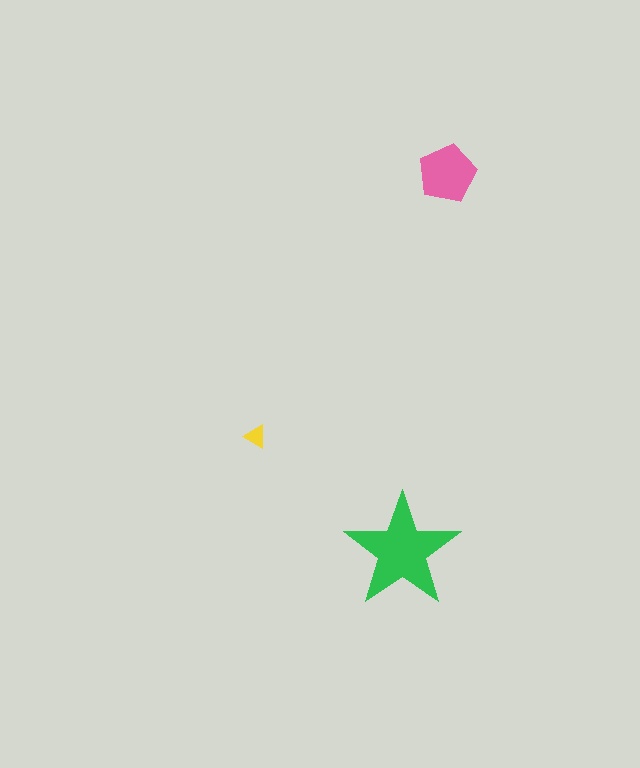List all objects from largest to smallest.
The green star, the pink pentagon, the yellow triangle.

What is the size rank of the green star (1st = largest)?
1st.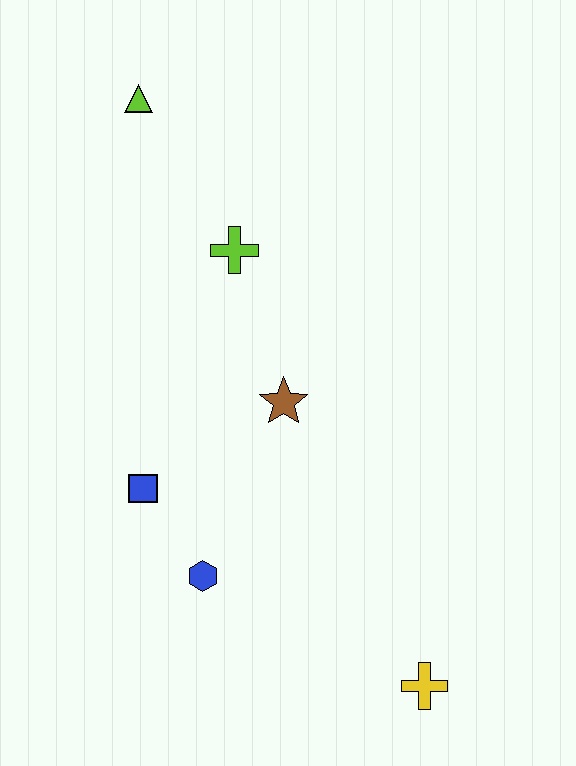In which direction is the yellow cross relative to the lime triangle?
The yellow cross is below the lime triangle.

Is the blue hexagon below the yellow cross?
No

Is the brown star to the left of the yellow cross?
Yes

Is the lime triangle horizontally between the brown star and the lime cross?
No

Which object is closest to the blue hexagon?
The blue square is closest to the blue hexagon.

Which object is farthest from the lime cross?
The yellow cross is farthest from the lime cross.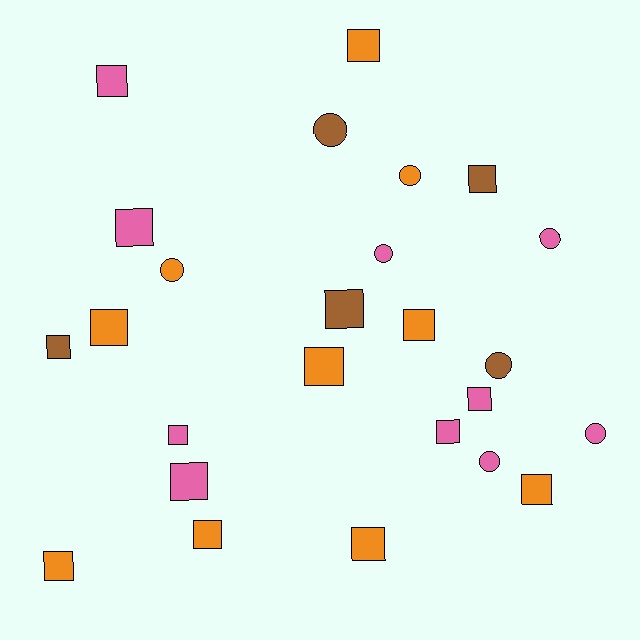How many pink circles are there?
There are 4 pink circles.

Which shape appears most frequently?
Square, with 17 objects.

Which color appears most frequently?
Pink, with 10 objects.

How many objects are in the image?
There are 25 objects.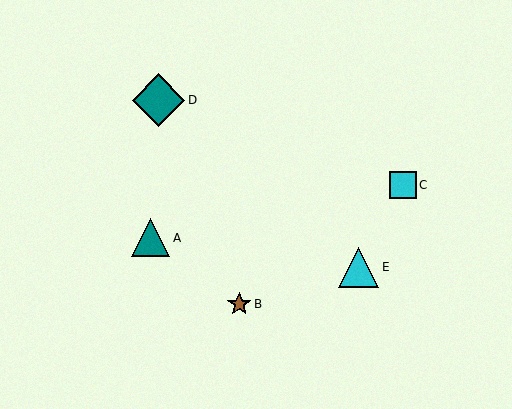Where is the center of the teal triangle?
The center of the teal triangle is at (151, 238).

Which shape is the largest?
The teal diamond (labeled D) is the largest.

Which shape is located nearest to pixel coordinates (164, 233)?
The teal triangle (labeled A) at (151, 238) is nearest to that location.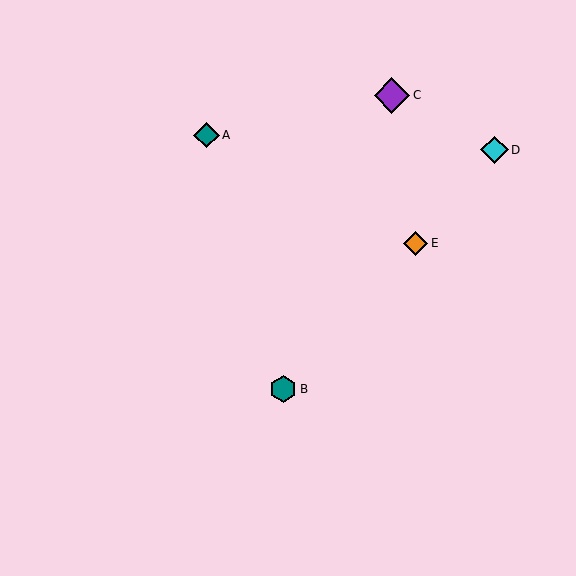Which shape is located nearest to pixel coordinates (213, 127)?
The teal diamond (labeled A) at (206, 135) is nearest to that location.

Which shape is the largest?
The purple diamond (labeled C) is the largest.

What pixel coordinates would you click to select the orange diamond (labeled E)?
Click at (415, 243) to select the orange diamond E.